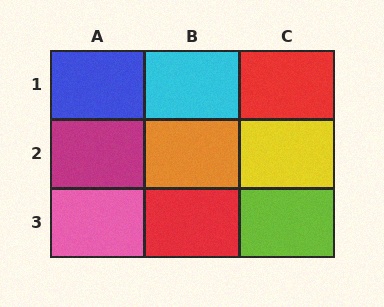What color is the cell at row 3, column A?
Pink.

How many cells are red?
2 cells are red.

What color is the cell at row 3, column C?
Lime.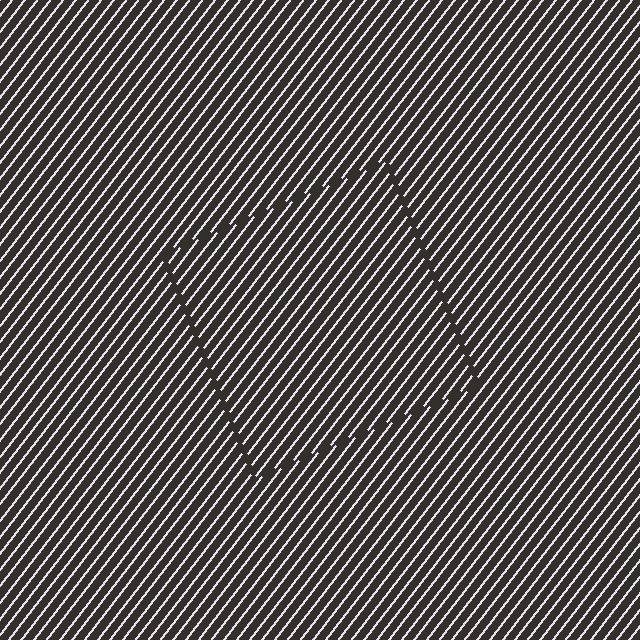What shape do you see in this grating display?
An illusory square. The interior of the shape contains the same grating, shifted by half a period — the contour is defined by the phase discontinuity where line-ends from the inner and outer gratings abut.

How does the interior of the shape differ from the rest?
The interior of the shape contains the same grating, shifted by half a period — the contour is defined by the phase discontinuity where line-ends from the inner and outer gratings abut.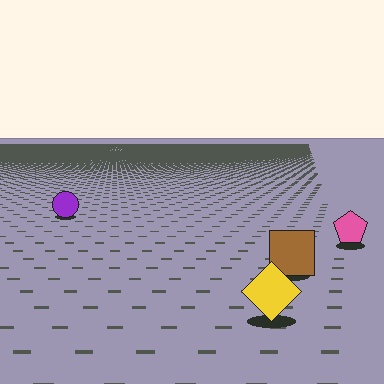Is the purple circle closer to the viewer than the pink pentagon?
No. The pink pentagon is closer — you can tell from the texture gradient: the ground texture is coarser near it.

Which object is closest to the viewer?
The yellow diamond is closest. The texture marks near it are larger and more spread out.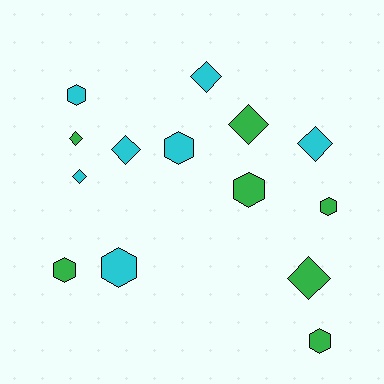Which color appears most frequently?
Green, with 7 objects.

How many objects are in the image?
There are 14 objects.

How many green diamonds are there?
There are 3 green diamonds.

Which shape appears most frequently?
Hexagon, with 7 objects.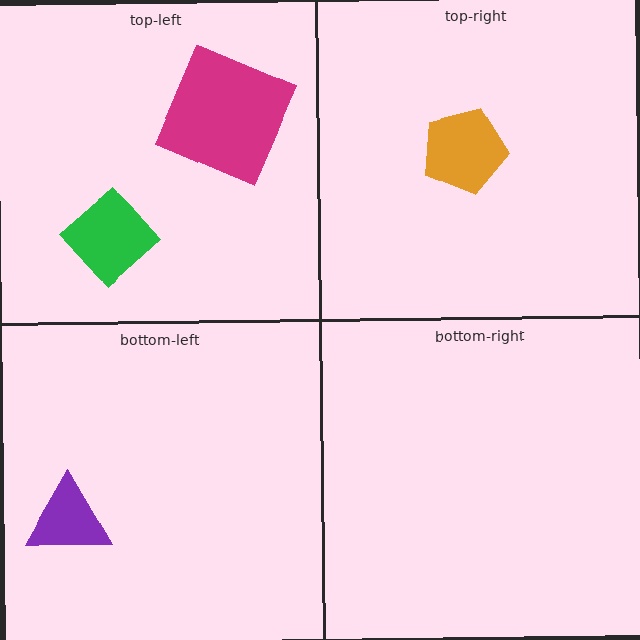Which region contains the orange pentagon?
The top-right region.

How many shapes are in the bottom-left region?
1.